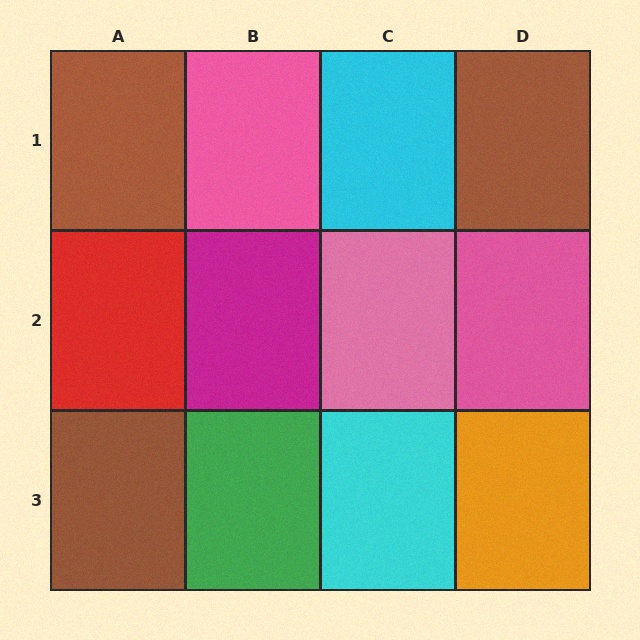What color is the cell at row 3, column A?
Brown.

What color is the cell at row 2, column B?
Magenta.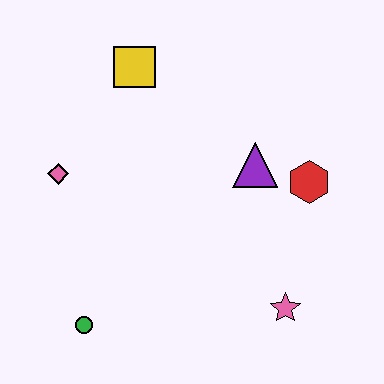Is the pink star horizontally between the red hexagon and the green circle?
Yes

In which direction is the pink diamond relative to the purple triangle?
The pink diamond is to the left of the purple triangle.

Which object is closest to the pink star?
The red hexagon is closest to the pink star.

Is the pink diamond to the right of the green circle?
No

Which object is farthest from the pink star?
The yellow square is farthest from the pink star.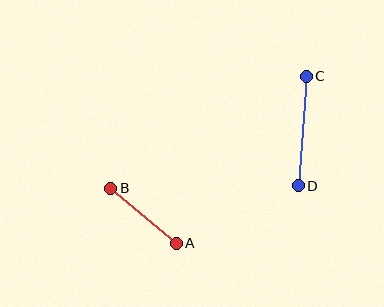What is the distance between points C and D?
The distance is approximately 110 pixels.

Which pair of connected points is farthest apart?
Points C and D are farthest apart.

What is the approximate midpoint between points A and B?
The midpoint is at approximately (144, 216) pixels.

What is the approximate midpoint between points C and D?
The midpoint is at approximately (302, 131) pixels.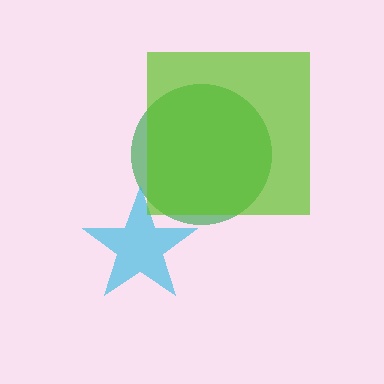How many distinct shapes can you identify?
There are 3 distinct shapes: a green circle, a cyan star, a lime square.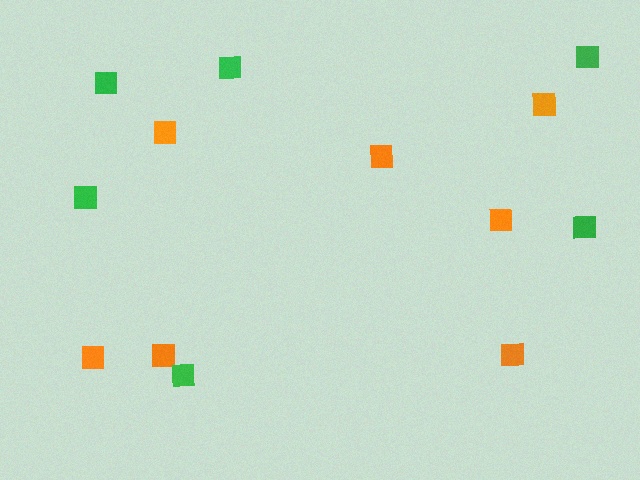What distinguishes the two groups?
There are 2 groups: one group of orange squares (7) and one group of green squares (6).